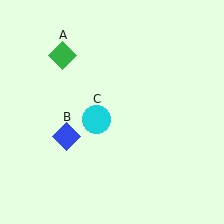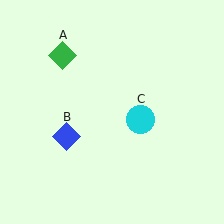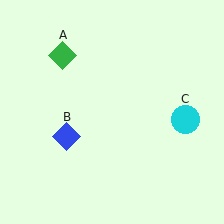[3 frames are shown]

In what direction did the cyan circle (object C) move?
The cyan circle (object C) moved right.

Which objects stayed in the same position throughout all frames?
Green diamond (object A) and blue diamond (object B) remained stationary.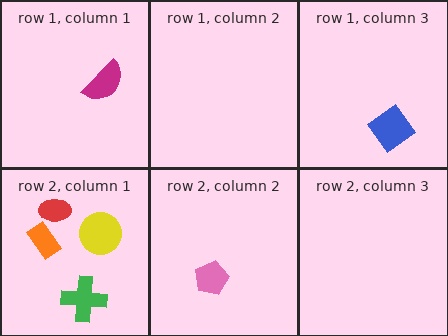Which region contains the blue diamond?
The row 1, column 3 region.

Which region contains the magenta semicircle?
The row 1, column 1 region.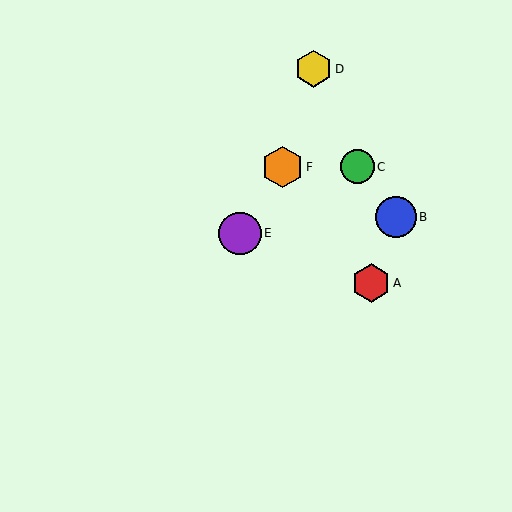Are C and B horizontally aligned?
No, C is at y≈167 and B is at y≈217.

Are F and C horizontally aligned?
Yes, both are at y≈167.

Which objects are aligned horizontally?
Objects C, F are aligned horizontally.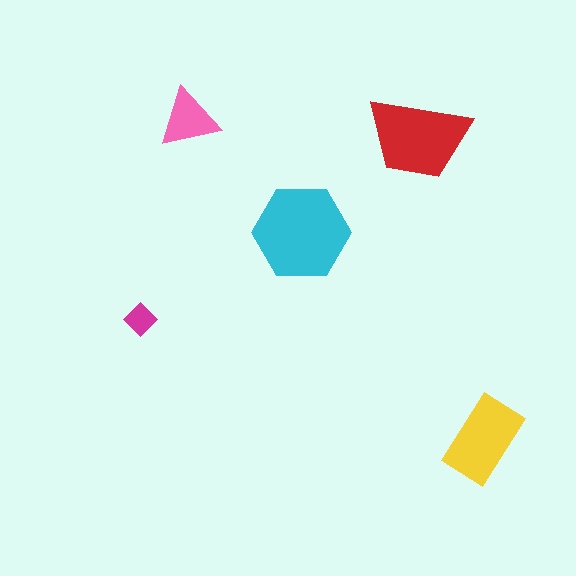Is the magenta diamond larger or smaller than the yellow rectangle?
Smaller.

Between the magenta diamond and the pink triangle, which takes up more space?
The pink triangle.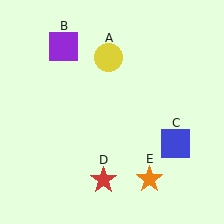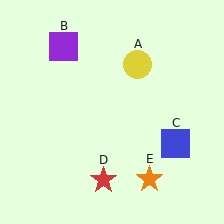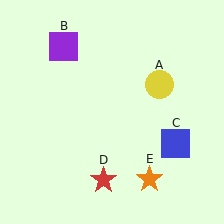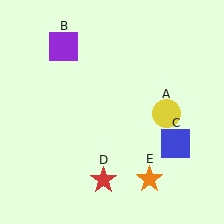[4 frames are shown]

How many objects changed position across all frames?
1 object changed position: yellow circle (object A).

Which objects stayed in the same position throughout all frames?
Purple square (object B) and blue square (object C) and red star (object D) and orange star (object E) remained stationary.